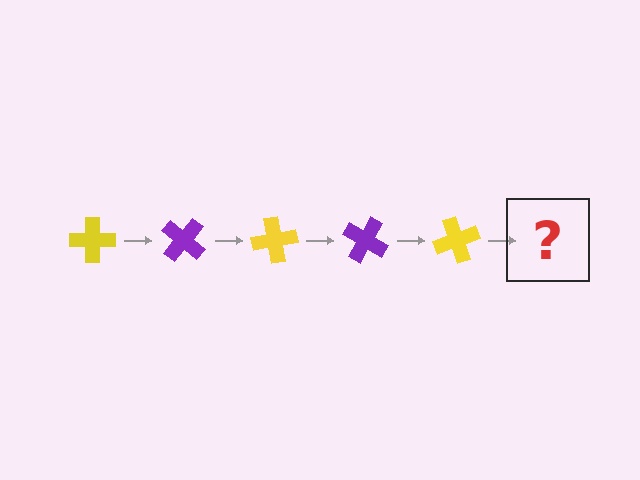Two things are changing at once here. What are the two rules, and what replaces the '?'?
The two rules are that it rotates 40 degrees each step and the color cycles through yellow and purple. The '?' should be a purple cross, rotated 200 degrees from the start.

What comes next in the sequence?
The next element should be a purple cross, rotated 200 degrees from the start.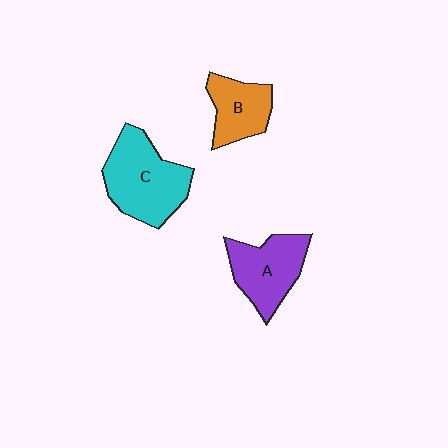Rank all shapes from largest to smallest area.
From largest to smallest: C (cyan), A (purple), B (orange).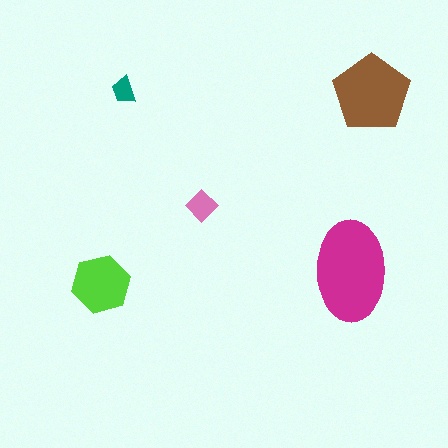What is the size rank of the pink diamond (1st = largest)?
4th.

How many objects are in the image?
There are 5 objects in the image.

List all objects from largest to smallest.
The magenta ellipse, the brown pentagon, the lime hexagon, the pink diamond, the teal trapezoid.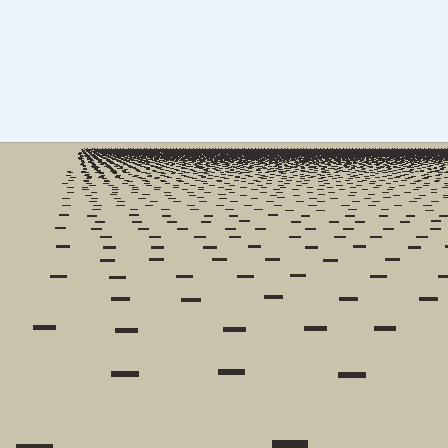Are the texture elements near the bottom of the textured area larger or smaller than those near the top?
Larger. Near the bottom, elements are closer to the viewer and appear at a bigger on-screen size.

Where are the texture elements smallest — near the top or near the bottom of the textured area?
Near the top.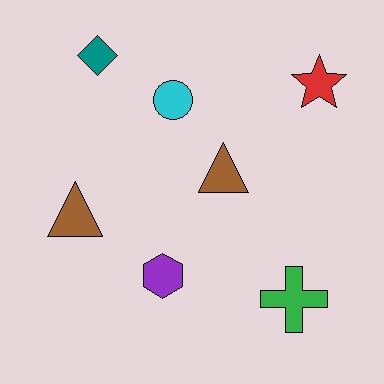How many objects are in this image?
There are 7 objects.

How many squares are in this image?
There are no squares.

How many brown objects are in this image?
There are 2 brown objects.